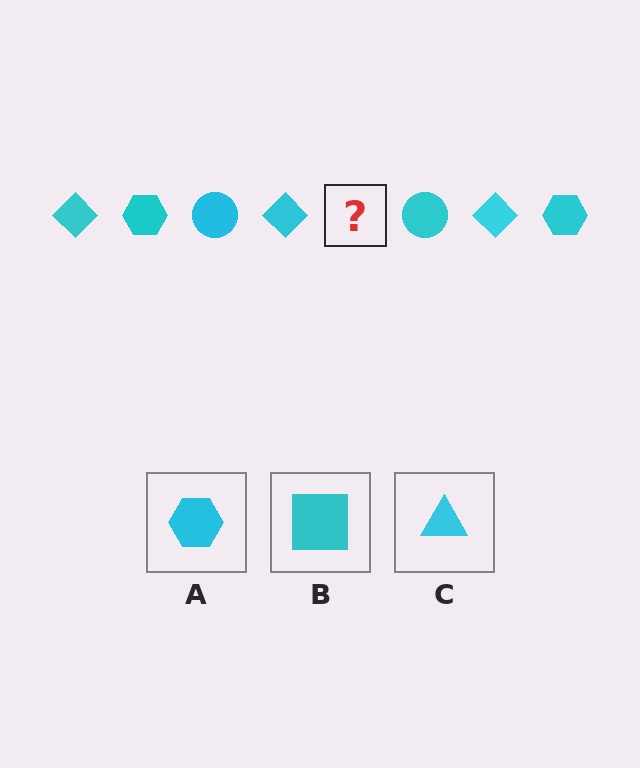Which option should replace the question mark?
Option A.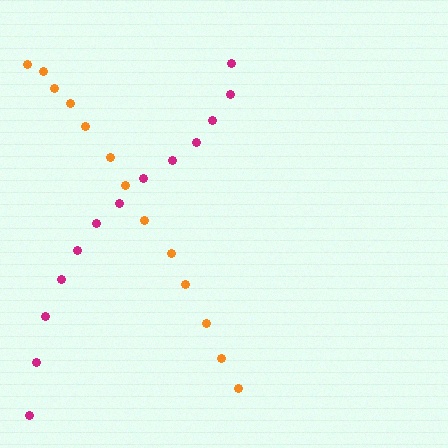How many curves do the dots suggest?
There are 2 distinct paths.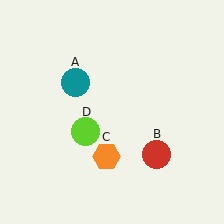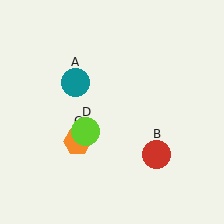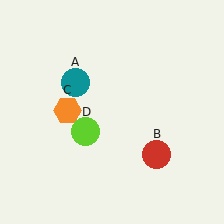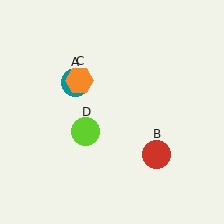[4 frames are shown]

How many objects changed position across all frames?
1 object changed position: orange hexagon (object C).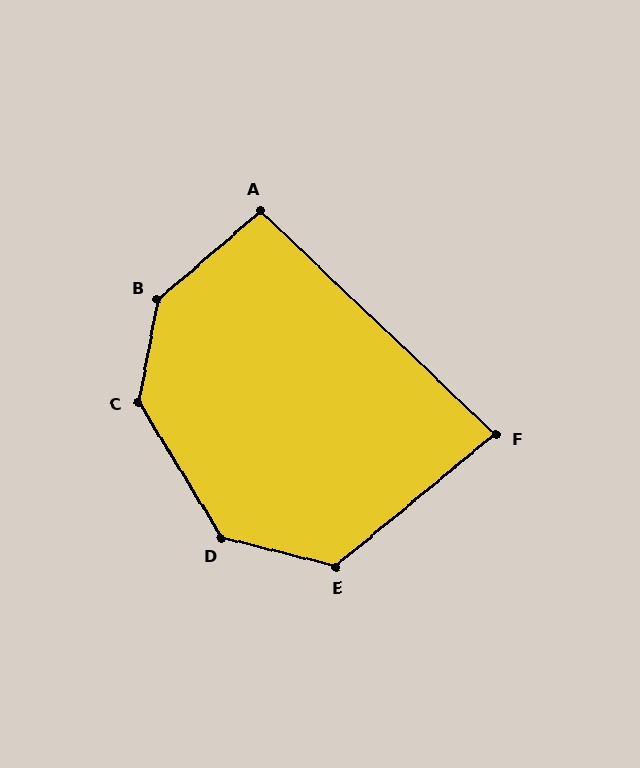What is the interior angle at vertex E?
Approximately 127 degrees (obtuse).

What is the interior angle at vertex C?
Approximately 138 degrees (obtuse).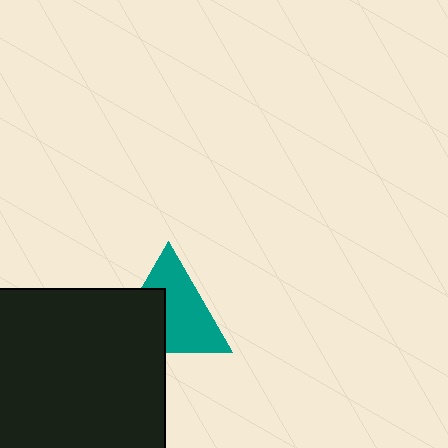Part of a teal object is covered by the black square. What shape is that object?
It is a triangle.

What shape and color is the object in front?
The object in front is a black square.